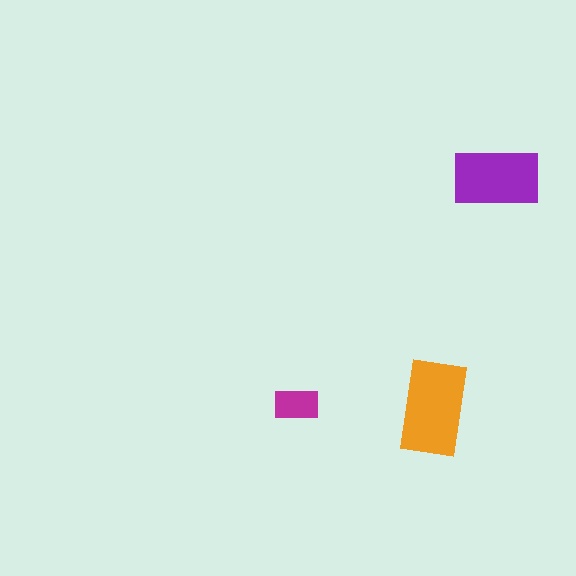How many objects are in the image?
There are 3 objects in the image.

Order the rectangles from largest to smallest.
the orange one, the purple one, the magenta one.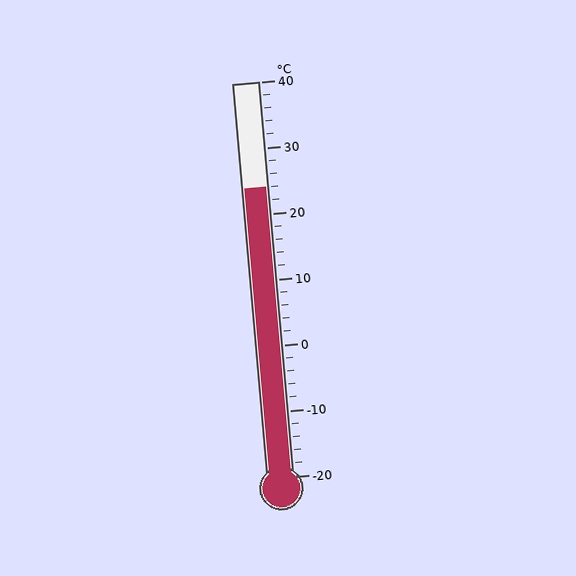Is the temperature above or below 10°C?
The temperature is above 10°C.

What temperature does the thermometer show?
The thermometer shows approximately 24°C.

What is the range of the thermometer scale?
The thermometer scale ranges from -20°C to 40°C.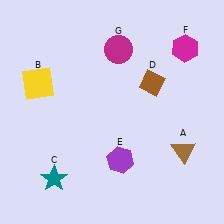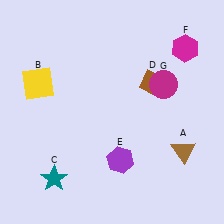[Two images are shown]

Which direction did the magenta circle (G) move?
The magenta circle (G) moved right.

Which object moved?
The magenta circle (G) moved right.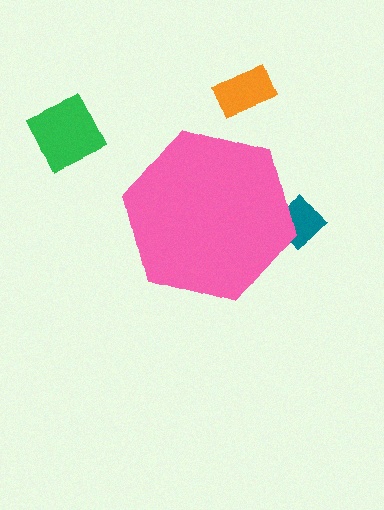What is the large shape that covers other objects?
A pink hexagon.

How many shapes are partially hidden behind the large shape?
1 shape is partially hidden.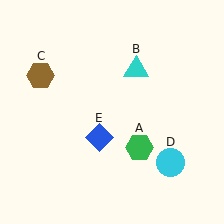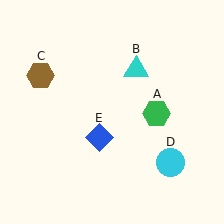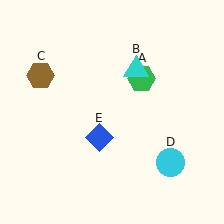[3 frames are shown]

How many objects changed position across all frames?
1 object changed position: green hexagon (object A).